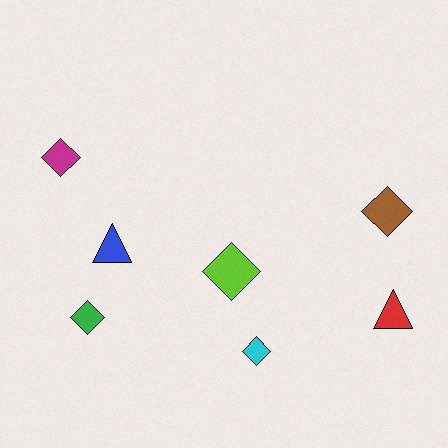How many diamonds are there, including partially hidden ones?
There are 5 diamonds.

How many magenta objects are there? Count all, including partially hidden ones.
There is 1 magenta object.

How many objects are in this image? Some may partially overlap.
There are 7 objects.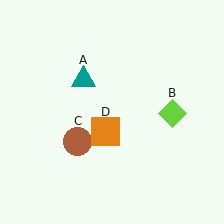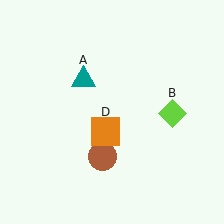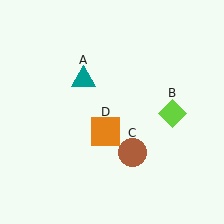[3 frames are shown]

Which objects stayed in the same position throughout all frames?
Teal triangle (object A) and lime diamond (object B) and orange square (object D) remained stationary.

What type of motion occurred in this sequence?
The brown circle (object C) rotated counterclockwise around the center of the scene.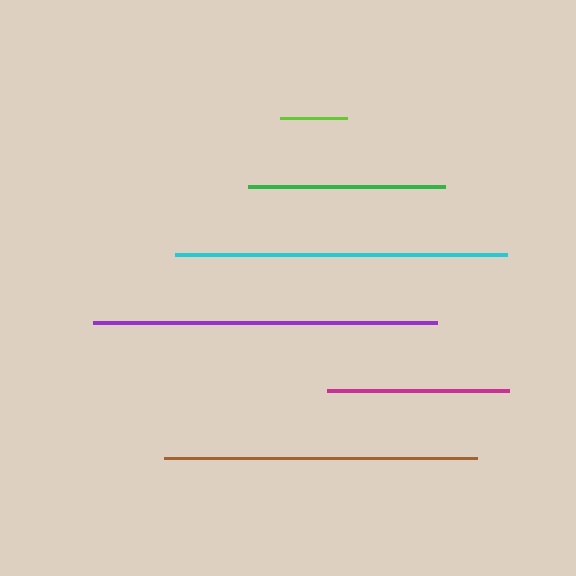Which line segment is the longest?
The purple line is the longest at approximately 344 pixels.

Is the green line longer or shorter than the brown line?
The brown line is longer than the green line.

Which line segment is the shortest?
The lime line is the shortest at approximately 67 pixels.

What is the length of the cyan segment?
The cyan segment is approximately 332 pixels long.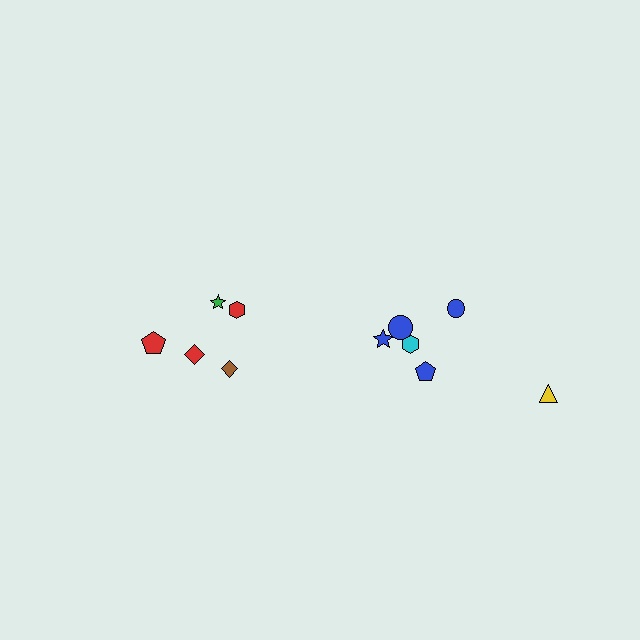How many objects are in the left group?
There are 5 objects.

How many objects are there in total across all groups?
There are 12 objects.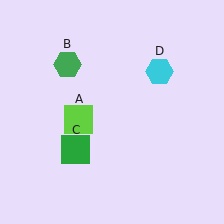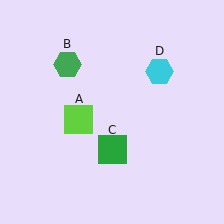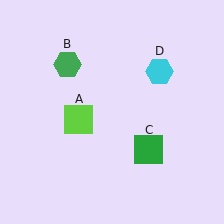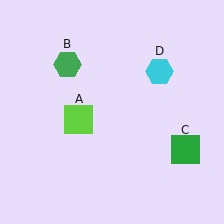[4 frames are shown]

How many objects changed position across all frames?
1 object changed position: green square (object C).